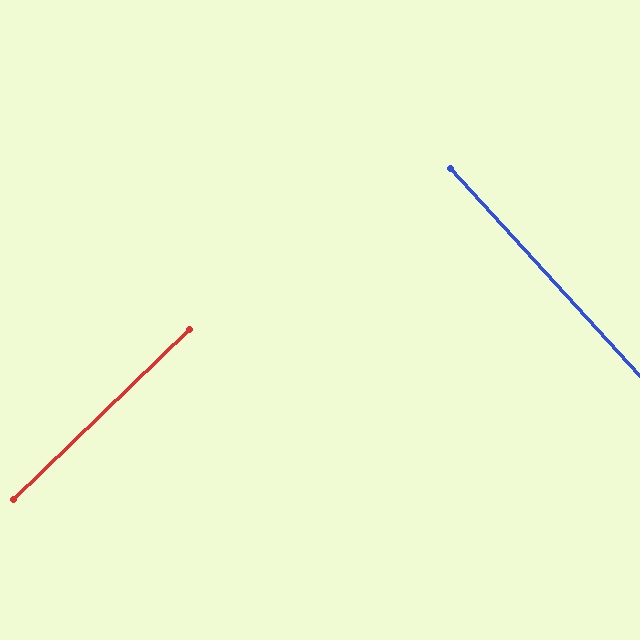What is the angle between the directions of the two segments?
Approximately 88 degrees.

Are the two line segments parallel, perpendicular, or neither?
Perpendicular — they meet at approximately 88°.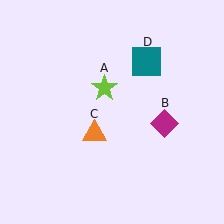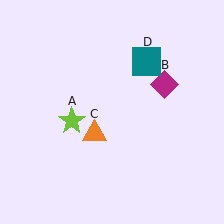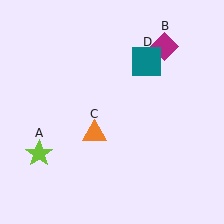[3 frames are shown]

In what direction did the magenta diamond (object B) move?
The magenta diamond (object B) moved up.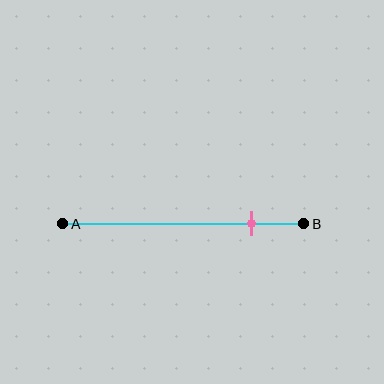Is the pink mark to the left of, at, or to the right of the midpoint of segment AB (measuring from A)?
The pink mark is to the right of the midpoint of segment AB.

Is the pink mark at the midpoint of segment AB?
No, the mark is at about 80% from A, not at the 50% midpoint.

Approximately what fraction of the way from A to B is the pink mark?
The pink mark is approximately 80% of the way from A to B.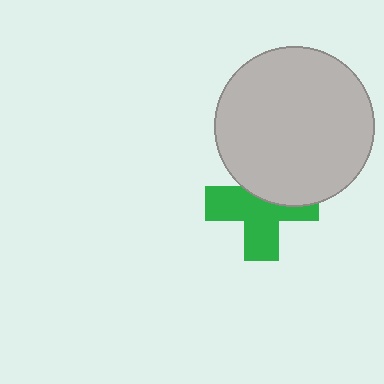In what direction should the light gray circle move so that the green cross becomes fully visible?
The light gray circle should move up. That is the shortest direction to clear the overlap and leave the green cross fully visible.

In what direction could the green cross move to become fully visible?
The green cross could move down. That would shift it out from behind the light gray circle entirely.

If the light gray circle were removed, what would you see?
You would see the complete green cross.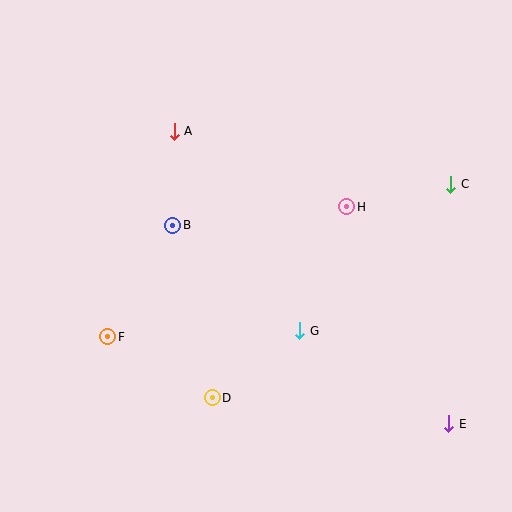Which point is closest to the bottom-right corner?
Point E is closest to the bottom-right corner.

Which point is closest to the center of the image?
Point G at (300, 331) is closest to the center.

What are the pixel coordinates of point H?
Point H is at (347, 207).